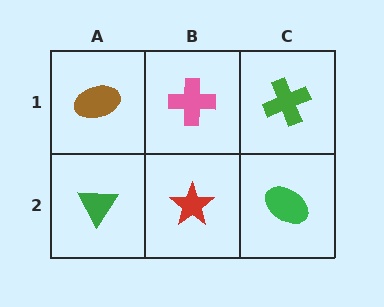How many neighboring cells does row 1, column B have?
3.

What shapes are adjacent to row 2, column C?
A green cross (row 1, column C), a red star (row 2, column B).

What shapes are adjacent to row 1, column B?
A red star (row 2, column B), a brown ellipse (row 1, column A), a green cross (row 1, column C).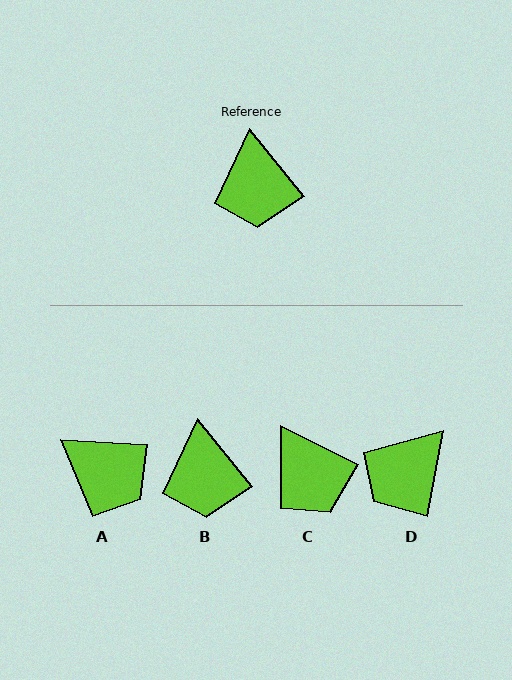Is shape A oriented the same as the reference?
No, it is off by about 48 degrees.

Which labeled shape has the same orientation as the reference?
B.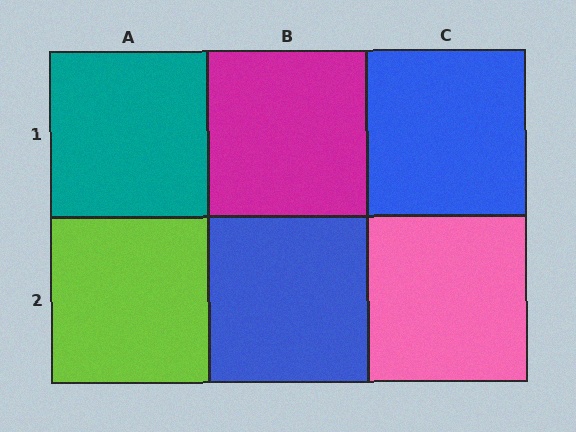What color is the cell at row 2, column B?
Blue.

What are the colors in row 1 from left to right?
Teal, magenta, blue.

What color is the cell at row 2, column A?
Lime.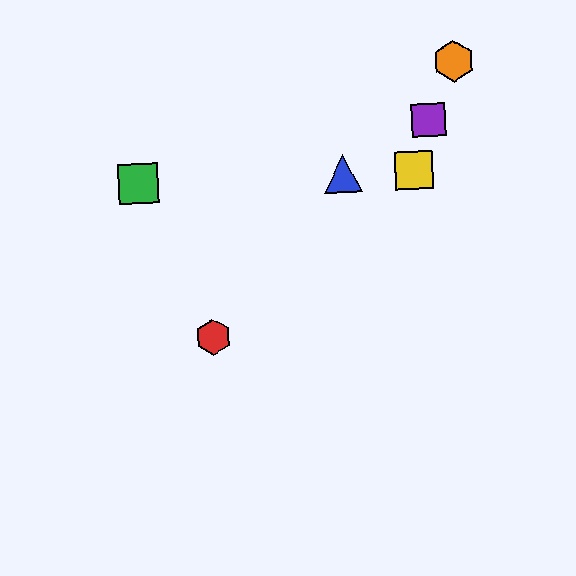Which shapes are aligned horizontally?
The blue triangle, the green square, the yellow square are aligned horizontally.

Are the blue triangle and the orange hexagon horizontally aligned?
No, the blue triangle is at y≈174 and the orange hexagon is at y≈61.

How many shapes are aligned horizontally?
3 shapes (the blue triangle, the green square, the yellow square) are aligned horizontally.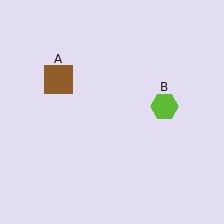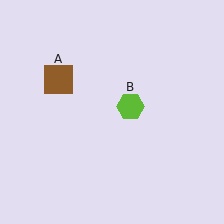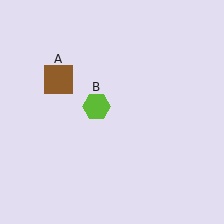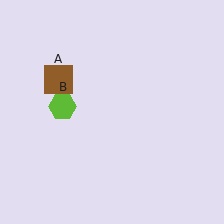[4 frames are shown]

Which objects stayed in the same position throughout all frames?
Brown square (object A) remained stationary.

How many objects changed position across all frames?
1 object changed position: lime hexagon (object B).